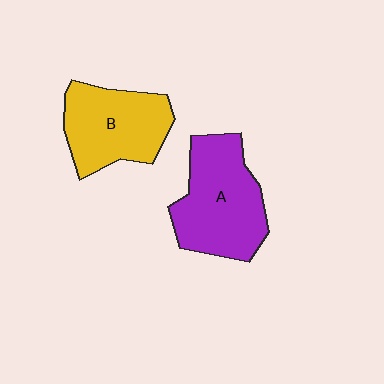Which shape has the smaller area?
Shape B (yellow).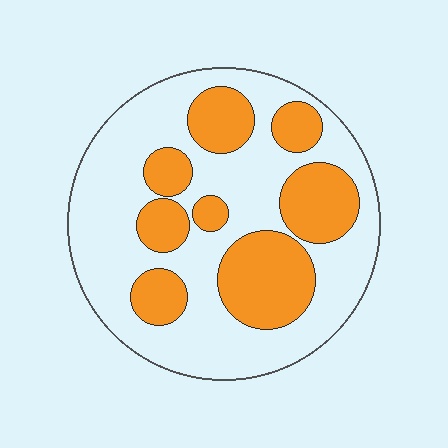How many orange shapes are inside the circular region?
8.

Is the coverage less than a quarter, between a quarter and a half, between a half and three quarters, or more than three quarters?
Between a quarter and a half.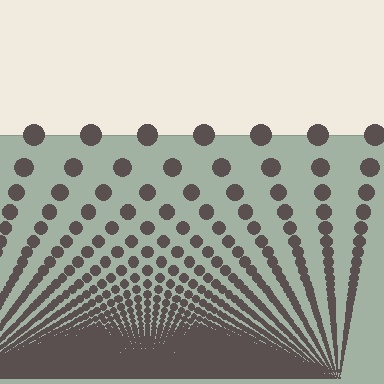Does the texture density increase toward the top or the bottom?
Density increases toward the bottom.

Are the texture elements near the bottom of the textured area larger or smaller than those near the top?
Smaller. The gradient is inverted — elements near the bottom are smaller and denser.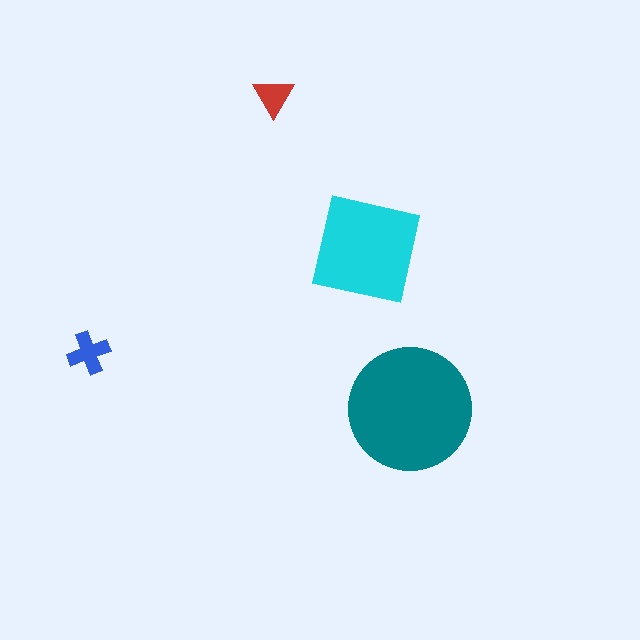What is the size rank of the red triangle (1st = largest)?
4th.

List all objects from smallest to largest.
The red triangle, the blue cross, the cyan square, the teal circle.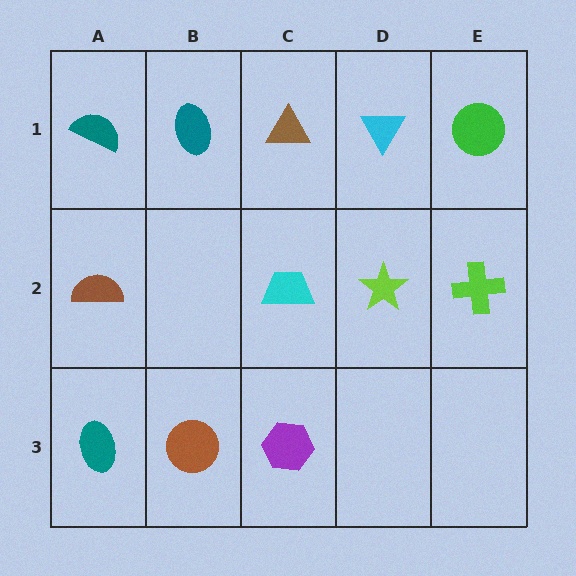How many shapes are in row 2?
4 shapes.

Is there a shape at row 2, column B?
No, that cell is empty.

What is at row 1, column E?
A green circle.